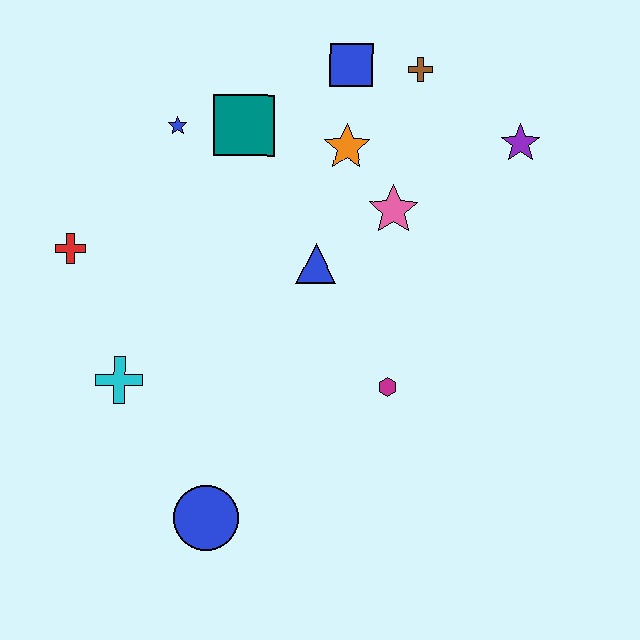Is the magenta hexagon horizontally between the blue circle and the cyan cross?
No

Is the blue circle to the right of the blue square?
No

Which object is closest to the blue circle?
The cyan cross is closest to the blue circle.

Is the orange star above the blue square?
No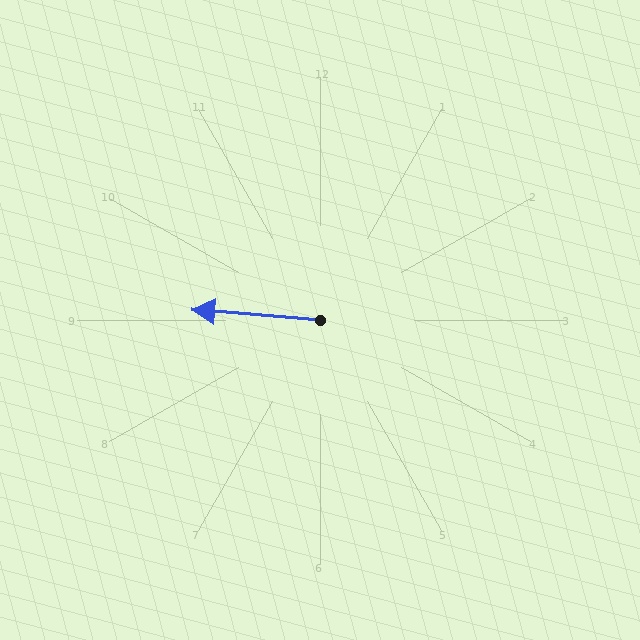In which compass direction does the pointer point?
West.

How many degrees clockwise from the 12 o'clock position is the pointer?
Approximately 275 degrees.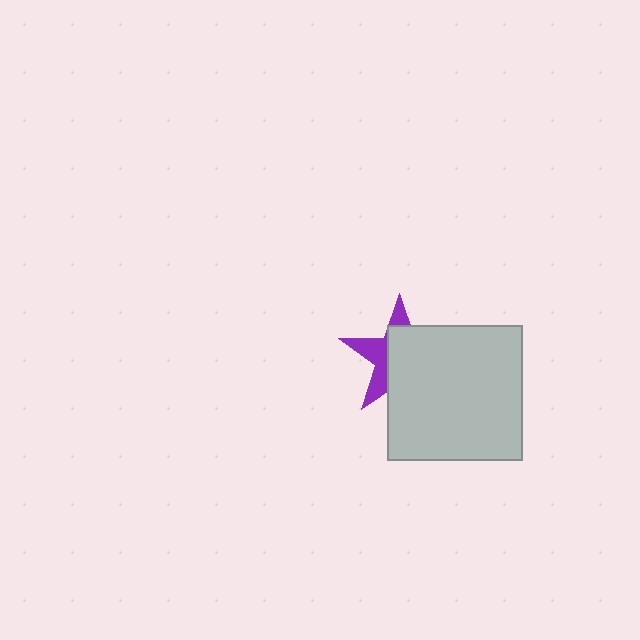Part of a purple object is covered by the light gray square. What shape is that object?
It is a star.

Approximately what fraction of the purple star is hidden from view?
Roughly 61% of the purple star is hidden behind the light gray square.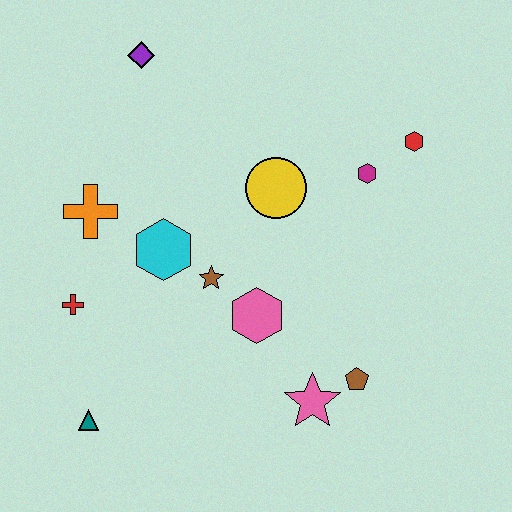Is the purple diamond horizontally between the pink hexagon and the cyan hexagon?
No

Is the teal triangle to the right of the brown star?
No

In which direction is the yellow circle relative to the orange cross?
The yellow circle is to the right of the orange cross.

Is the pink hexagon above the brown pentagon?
Yes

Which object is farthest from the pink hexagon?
The purple diamond is farthest from the pink hexagon.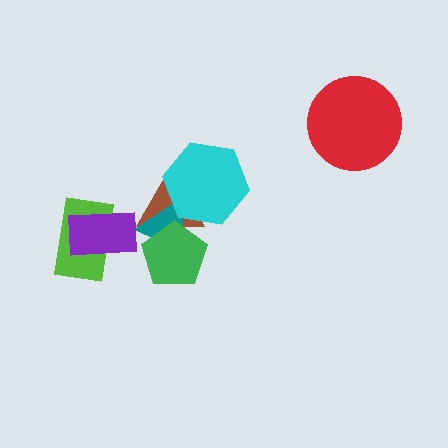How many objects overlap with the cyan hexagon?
2 objects overlap with the cyan hexagon.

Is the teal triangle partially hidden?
Yes, it is partially covered by another shape.